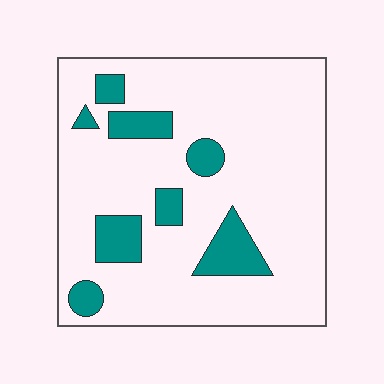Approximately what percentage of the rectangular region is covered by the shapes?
Approximately 15%.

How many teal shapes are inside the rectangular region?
8.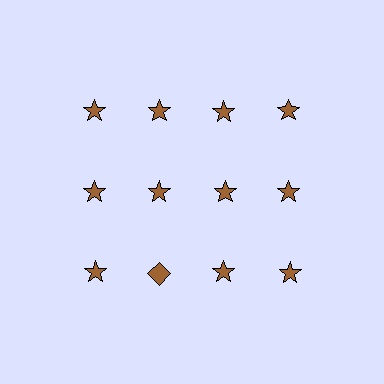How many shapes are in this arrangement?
There are 12 shapes arranged in a grid pattern.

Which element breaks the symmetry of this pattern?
The brown diamond in the third row, second from left column breaks the symmetry. All other shapes are brown stars.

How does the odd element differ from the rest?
It has a different shape: diamond instead of star.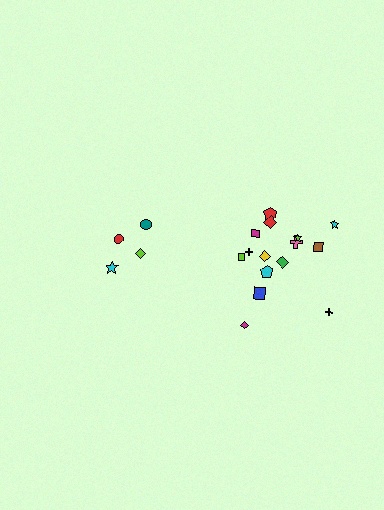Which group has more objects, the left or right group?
The right group.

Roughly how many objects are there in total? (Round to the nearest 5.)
Roughly 20 objects in total.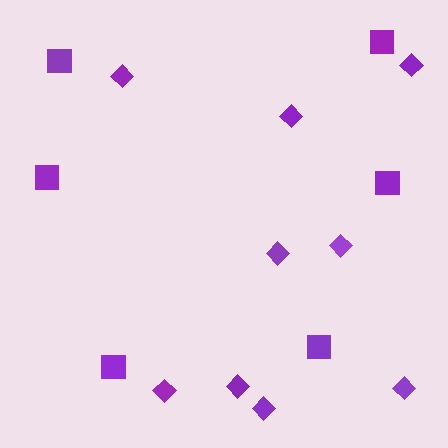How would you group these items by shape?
There are 2 groups: one group of diamonds (9) and one group of squares (6).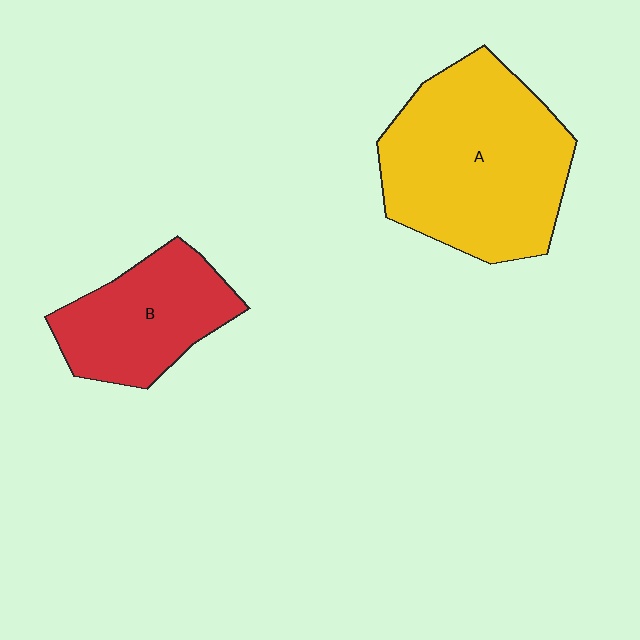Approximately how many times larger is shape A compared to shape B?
Approximately 1.8 times.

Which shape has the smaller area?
Shape B (red).